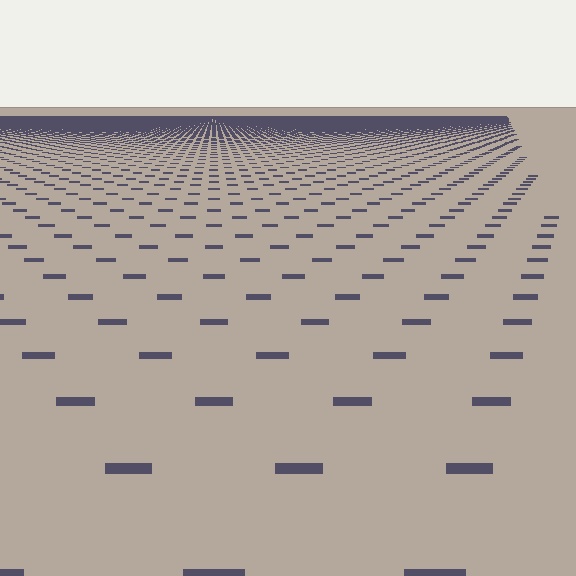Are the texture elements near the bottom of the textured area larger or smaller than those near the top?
Larger. Near the bottom, elements are closer to the viewer and appear at a bigger on-screen size.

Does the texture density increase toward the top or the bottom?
Density increases toward the top.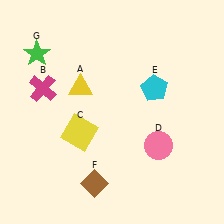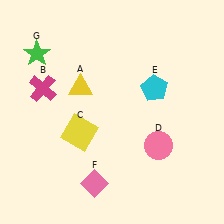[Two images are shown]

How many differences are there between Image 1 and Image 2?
There is 1 difference between the two images.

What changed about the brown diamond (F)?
In Image 1, F is brown. In Image 2, it changed to pink.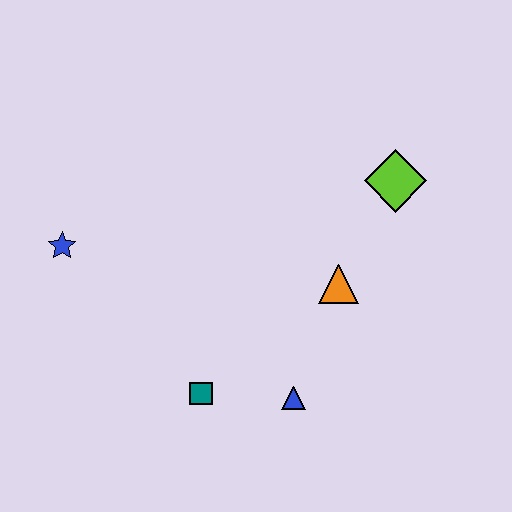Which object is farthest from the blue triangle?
The blue star is farthest from the blue triangle.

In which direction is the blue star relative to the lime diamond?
The blue star is to the left of the lime diamond.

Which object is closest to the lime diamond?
The orange triangle is closest to the lime diamond.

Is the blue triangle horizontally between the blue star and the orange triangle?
Yes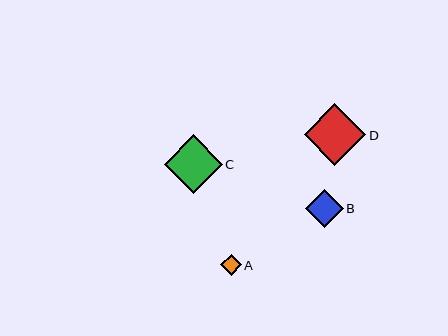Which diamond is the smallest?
Diamond A is the smallest with a size of approximately 21 pixels.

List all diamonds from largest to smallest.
From largest to smallest: D, C, B, A.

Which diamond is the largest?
Diamond D is the largest with a size of approximately 61 pixels.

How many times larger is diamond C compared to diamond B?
Diamond C is approximately 1.5 times the size of diamond B.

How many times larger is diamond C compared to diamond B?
Diamond C is approximately 1.5 times the size of diamond B.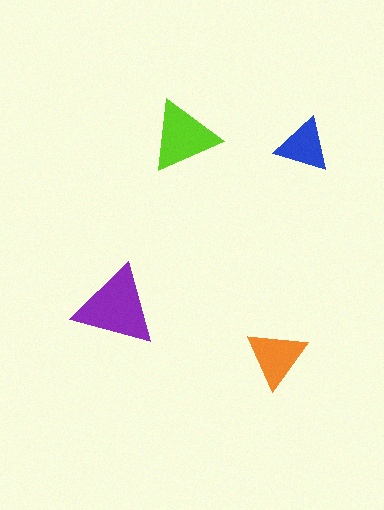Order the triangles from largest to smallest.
the purple one, the lime one, the orange one, the blue one.